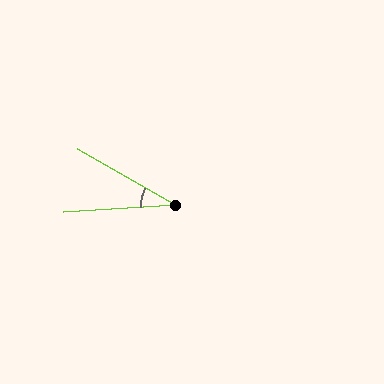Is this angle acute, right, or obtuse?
It is acute.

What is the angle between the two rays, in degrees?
Approximately 34 degrees.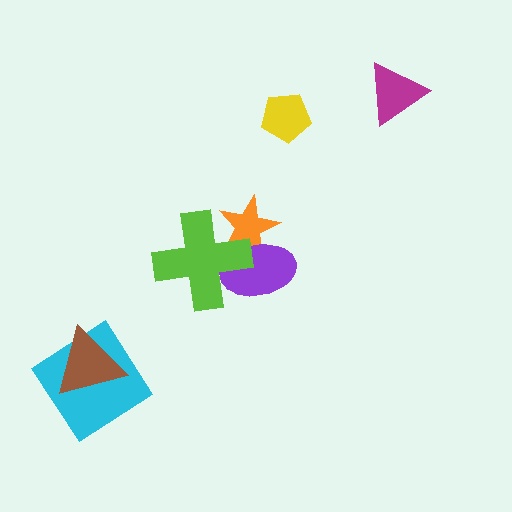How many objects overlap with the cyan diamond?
1 object overlaps with the cyan diamond.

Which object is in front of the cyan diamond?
The brown triangle is in front of the cyan diamond.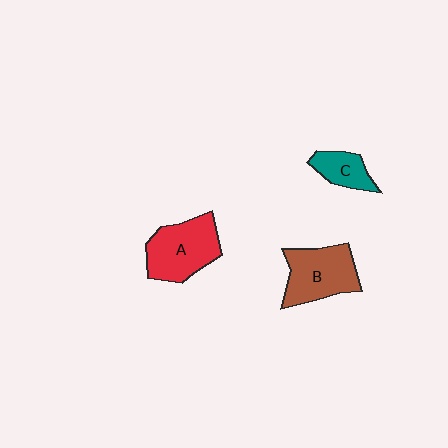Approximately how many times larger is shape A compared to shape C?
Approximately 2.0 times.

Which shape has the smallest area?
Shape C (teal).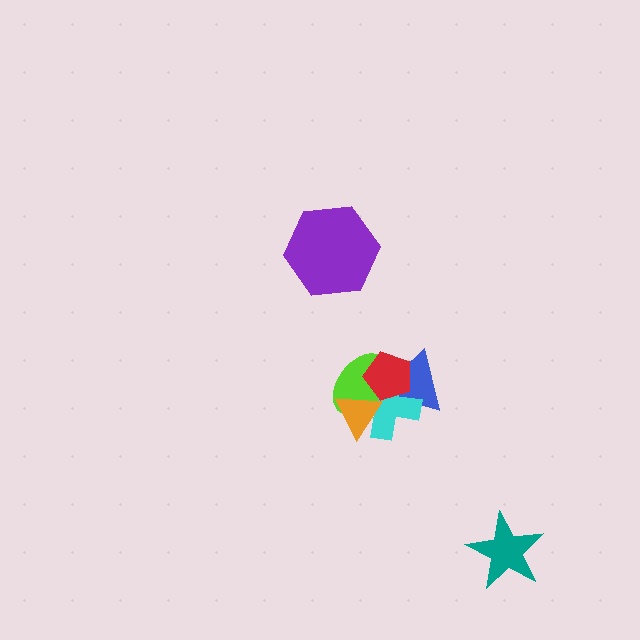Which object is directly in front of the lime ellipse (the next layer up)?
The red pentagon is directly in front of the lime ellipse.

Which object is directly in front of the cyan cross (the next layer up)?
The lime ellipse is directly in front of the cyan cross.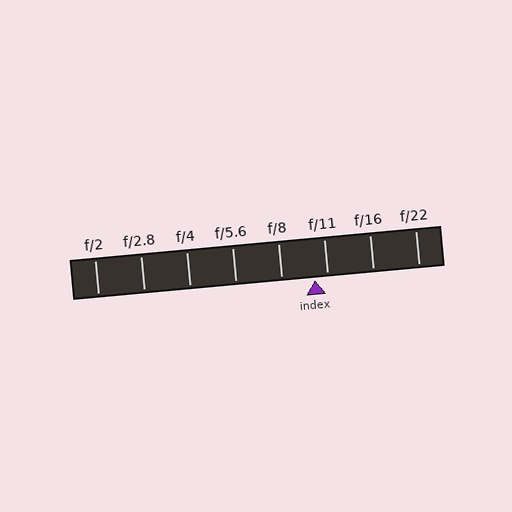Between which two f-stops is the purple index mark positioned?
The index mark is between f/8 and f/11.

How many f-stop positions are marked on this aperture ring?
There are 8 f-stop positions marked.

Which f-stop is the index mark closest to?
The index mark is closest to f/11.